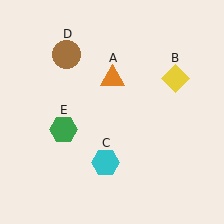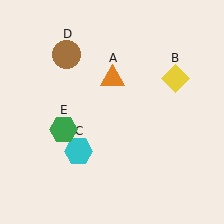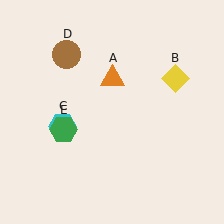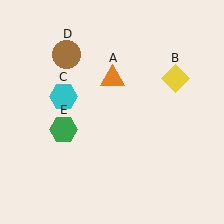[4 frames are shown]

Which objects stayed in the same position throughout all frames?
Orange triangle (object A) and yellow diamond (object B) and brown circle (object D) and green hexagon (object E) remained stationary.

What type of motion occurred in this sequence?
The cyan hexagon (object C) rotated clockwise around the center of the scene.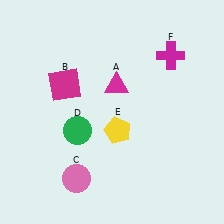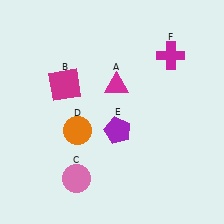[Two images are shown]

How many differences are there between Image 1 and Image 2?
There are 2 differences between the two images.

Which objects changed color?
D changed from green to orange. E changed from yellow to purple.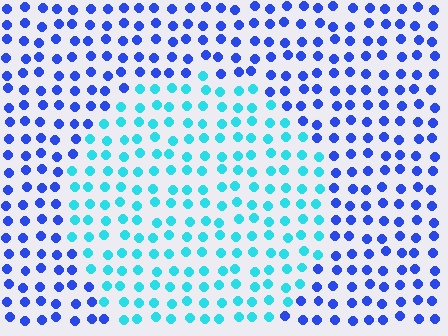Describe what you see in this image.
The image is filled with small blue elements in a uniform arrangement. A circle-shaped region is visible where the elements are tinted to a slightly different hue, forming a subtle color boundary.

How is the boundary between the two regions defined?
The boundary is defined purely by a slight shift in hue (about 47 degrees). Spacing, size, and orientation are identical on both sides.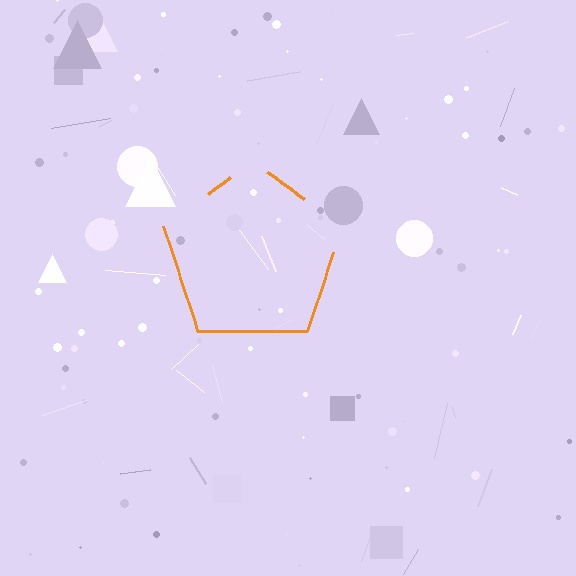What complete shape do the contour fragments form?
The contour fragments form a pentagon.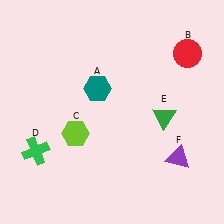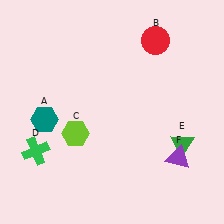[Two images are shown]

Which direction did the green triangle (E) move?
The green triangle (E) moved down.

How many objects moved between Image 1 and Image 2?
3 objects moved between the two images.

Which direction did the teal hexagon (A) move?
The teal hexagon (A) moved left.